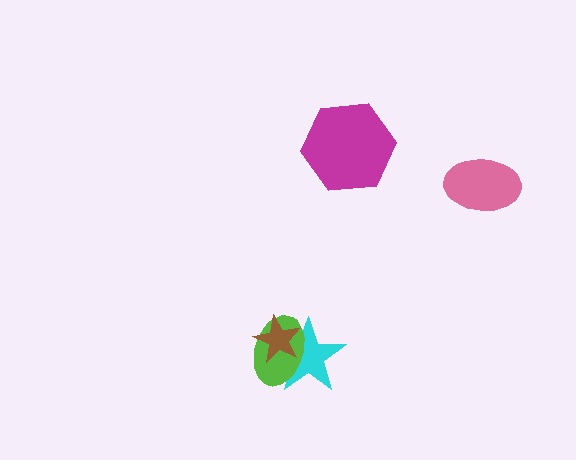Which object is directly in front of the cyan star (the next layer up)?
The lime ellipse is directly in front of the cyan star.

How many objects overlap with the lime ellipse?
2 objects overlap with the lime ellipse.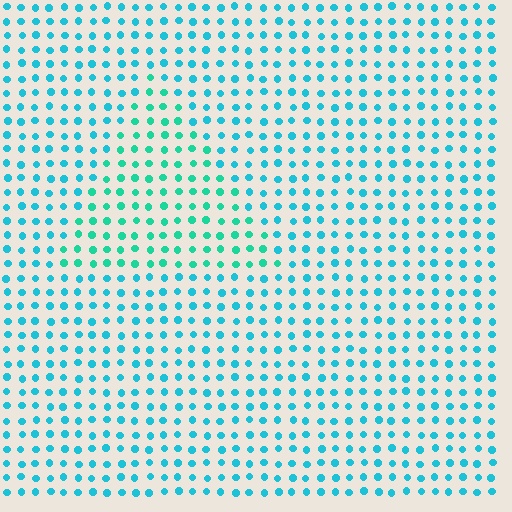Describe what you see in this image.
The image is filled with small cyan elements in a uniform arrangement. A triangle-shaped region is visible where the elements are tinted to a slightly different hue, forming a subtle color boundary.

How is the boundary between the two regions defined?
The boundary is defined purely by a slight shift in hue (about 25 degrees). Spacing, size, and orientation are identical on both sides.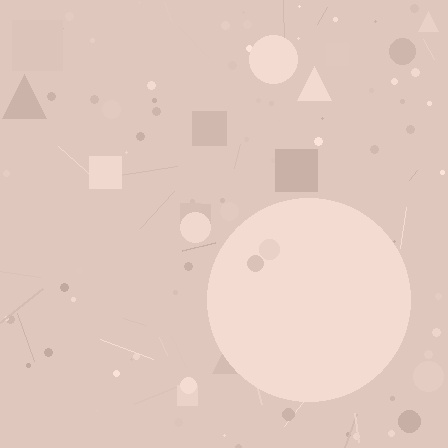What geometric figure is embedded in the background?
A circle is embedded in the background.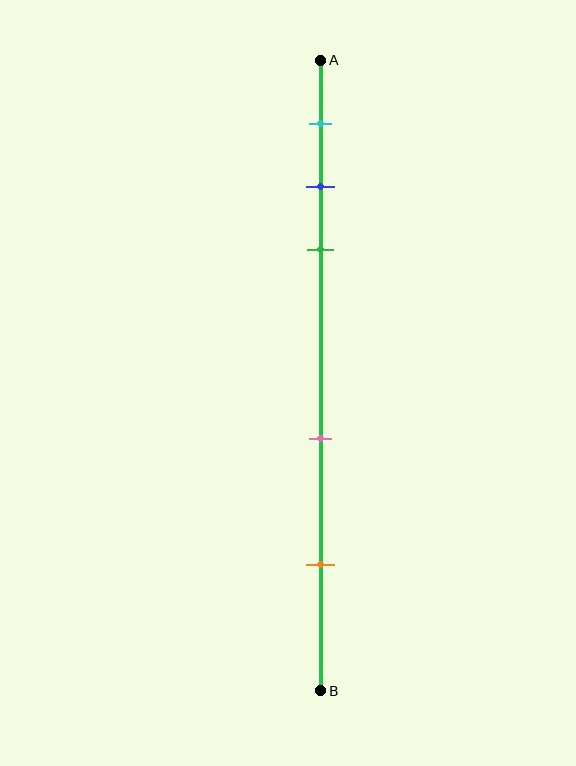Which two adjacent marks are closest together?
The blue and green marks are the closest adjacent pair.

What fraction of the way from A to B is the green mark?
The green mark is approximately 30% (0.3) of the way from A to B.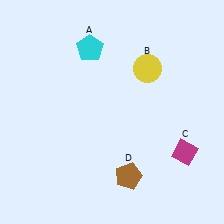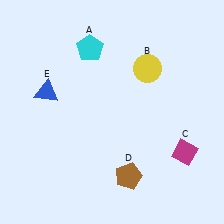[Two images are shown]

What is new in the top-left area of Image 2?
A blue triangle (E) was added in the top-left area of Image 2.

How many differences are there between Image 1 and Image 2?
There is 1 difference between the two images.